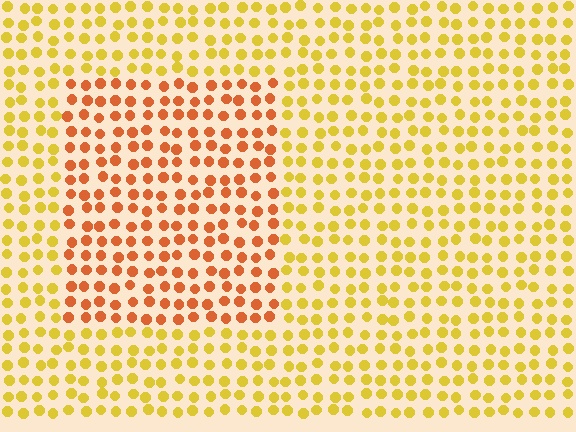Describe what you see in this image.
The image is filled with small yellow elements in a uniform arrangement. A rectangle-shaped region is visible where the elements are tinted to a slightly different hue, forming a subtle color boundary.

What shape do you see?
I see a rectangle.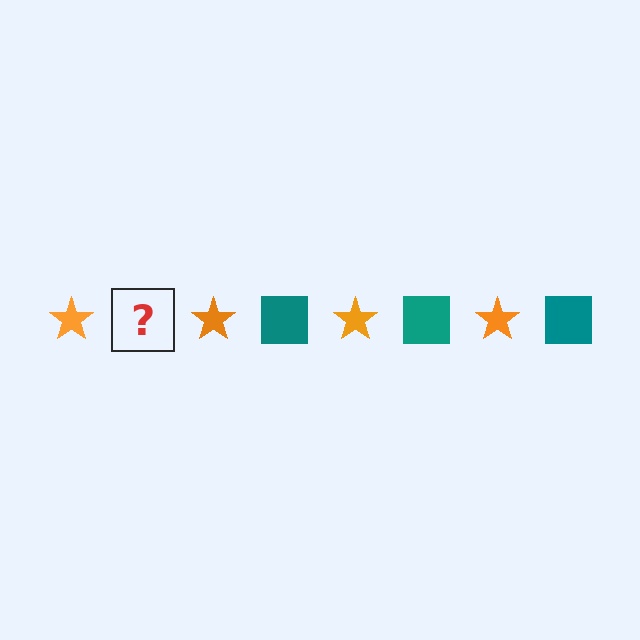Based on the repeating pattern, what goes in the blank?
The blank should be a teal square.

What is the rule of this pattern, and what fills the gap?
The rule is that the pattern alternates between orange star and teal square. The gap should be filled with a teal square.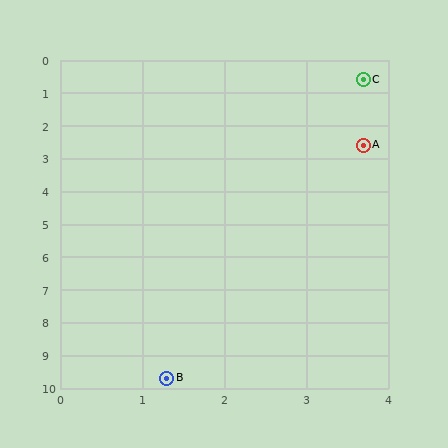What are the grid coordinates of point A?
Point A is at approximately (3.7, 2.6).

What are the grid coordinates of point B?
Point B is at approximately (1.3, 9.7).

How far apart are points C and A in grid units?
Points C and A are about 2.0 grid units apart.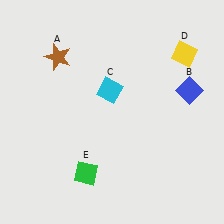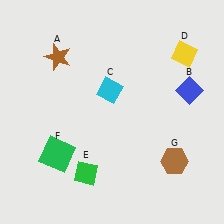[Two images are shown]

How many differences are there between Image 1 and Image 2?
There are 2 differences between the two images.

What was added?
A green square (F), a brown hexagon (G) were added in Image 2.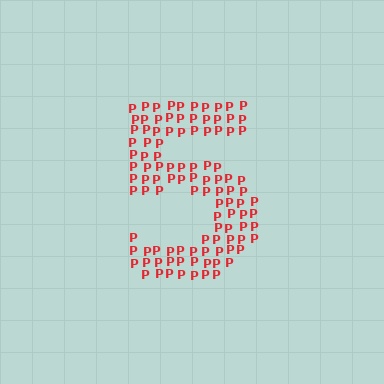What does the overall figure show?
The overall figure shows the digit 5.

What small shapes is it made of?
It is made of small letter P's.